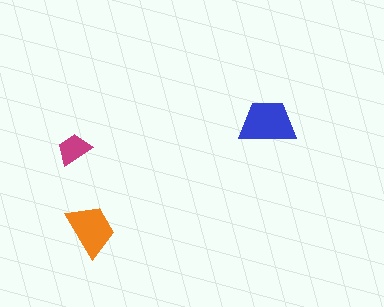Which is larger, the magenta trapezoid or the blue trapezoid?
The blue one.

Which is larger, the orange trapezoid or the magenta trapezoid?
The orange one.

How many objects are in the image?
There are 3 objects in the image.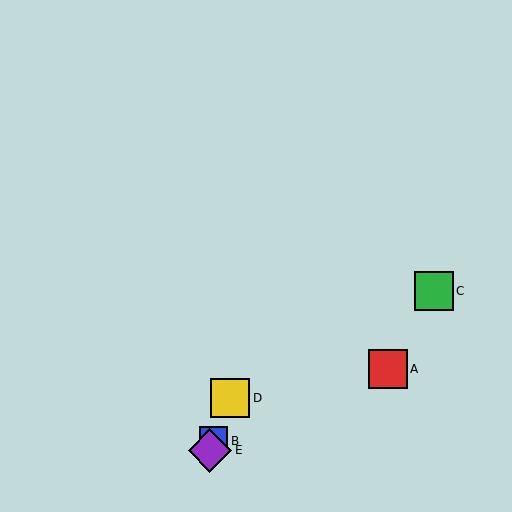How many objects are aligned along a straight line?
3 objects (B, D, E) are aligned along a straight line.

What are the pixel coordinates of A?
Object A is at (388, 369).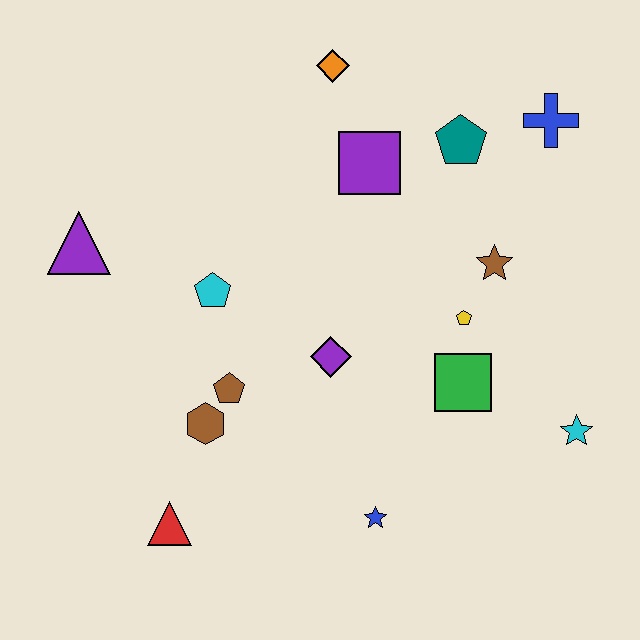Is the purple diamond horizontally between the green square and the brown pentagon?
Yes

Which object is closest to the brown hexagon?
The brown pentagon is closest to the brown hexagon.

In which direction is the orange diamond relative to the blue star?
The orange diamond is above the blue star.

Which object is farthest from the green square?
The purple triangle is farthest from the green square.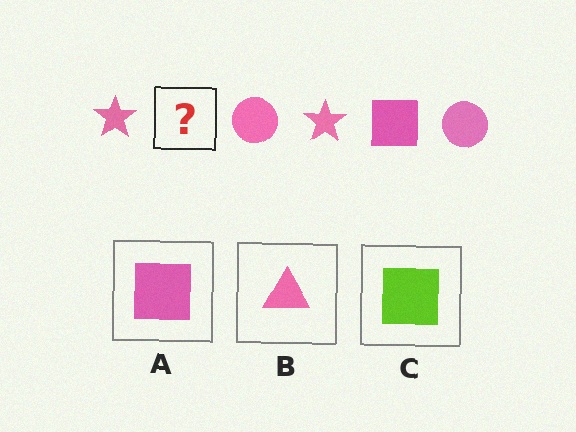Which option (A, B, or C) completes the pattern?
A.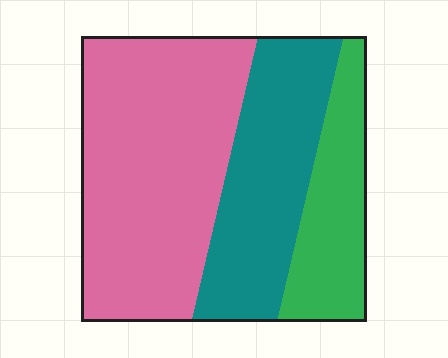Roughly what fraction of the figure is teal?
Teal covers 30% of the figure.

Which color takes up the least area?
Green, at roughly 20%.